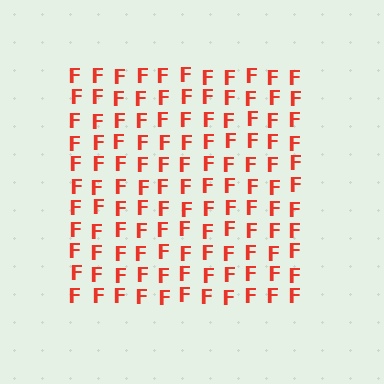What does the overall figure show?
The overall figure shows a square.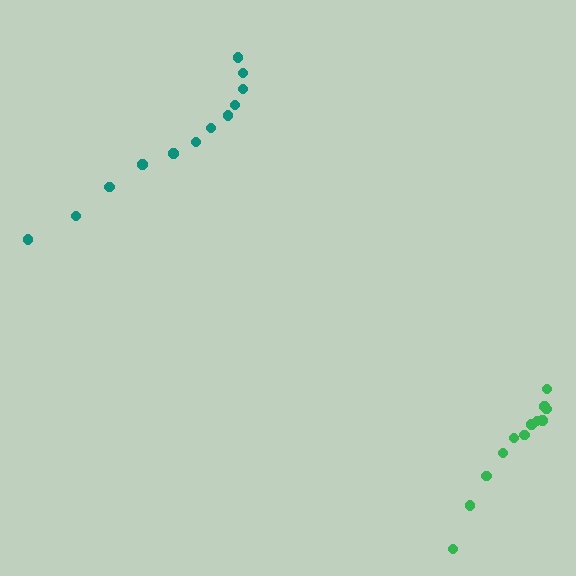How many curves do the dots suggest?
There are 2 distinct paths.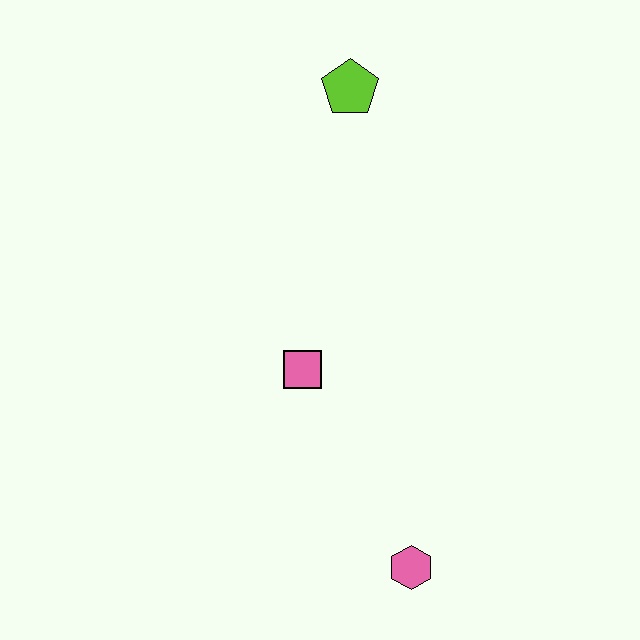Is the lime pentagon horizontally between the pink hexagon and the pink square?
Yes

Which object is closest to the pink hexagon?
The pink square is closest to the pink hexagon.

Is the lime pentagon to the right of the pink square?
Yes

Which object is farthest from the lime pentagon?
The pink hexagon is farthest from the lime pentagon.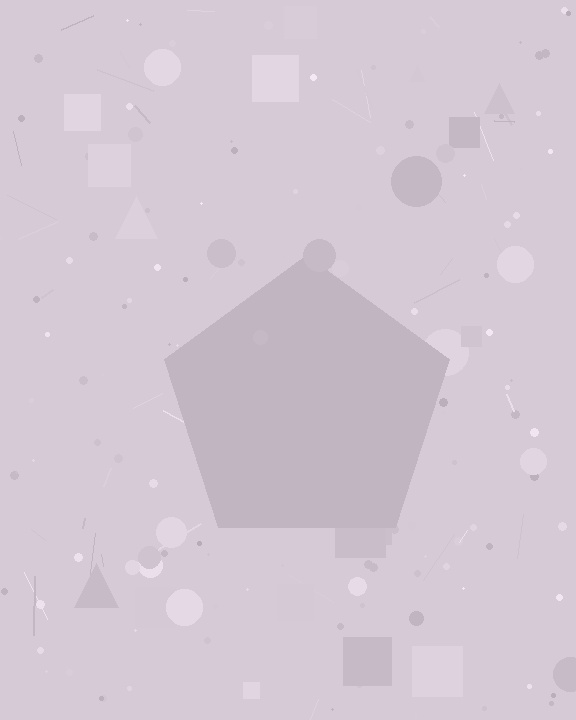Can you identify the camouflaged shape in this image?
The camouflaged shape is a pentagon.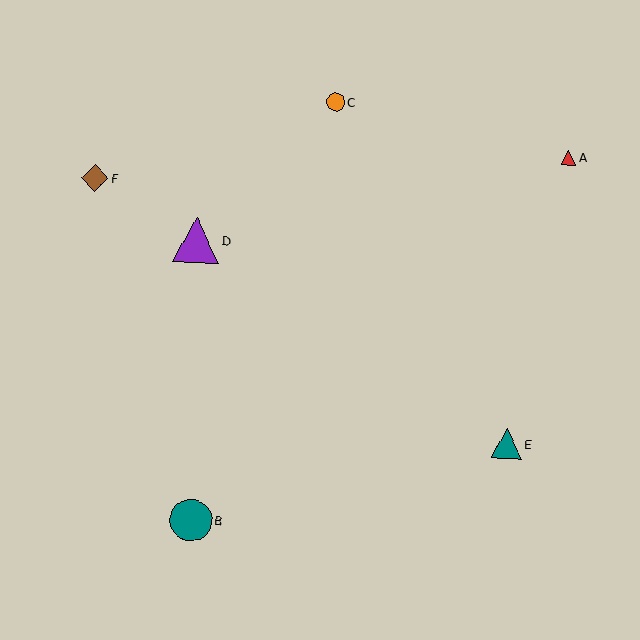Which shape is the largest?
The purple triangle (labeled D) is the largest.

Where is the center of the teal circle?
The center of the teal circle is at (191, 520).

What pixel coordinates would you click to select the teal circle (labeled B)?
Click at (191, 520) to select the teal circle B.